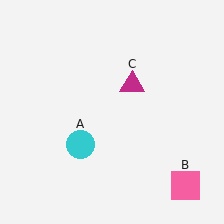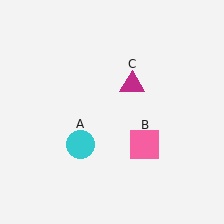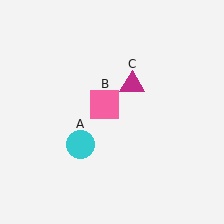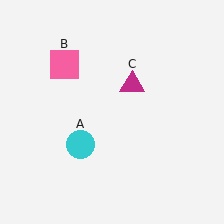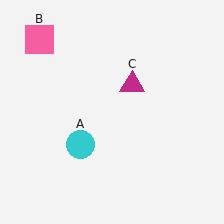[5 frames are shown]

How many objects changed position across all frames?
1 object changed position: pink square (object B).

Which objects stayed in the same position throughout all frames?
Cyan circle (object A) and magenta triangle (object C) remained stationary.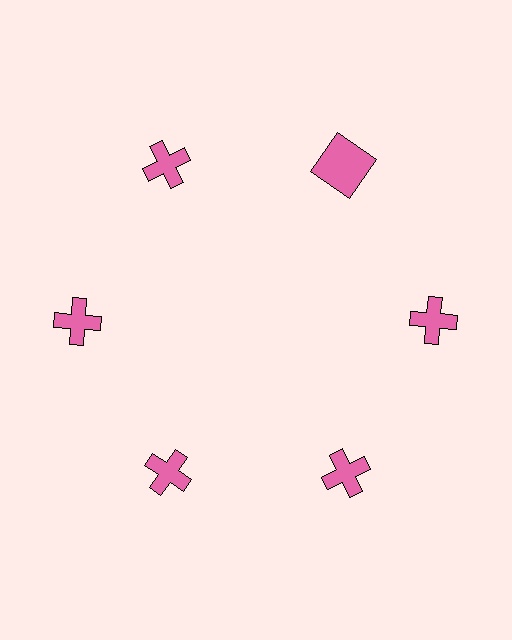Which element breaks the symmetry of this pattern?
The pink square at roughly the 1 o'clock position breaks the symmetry. All other shapes are pink crosses.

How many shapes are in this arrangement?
There are 6 shapes arranged in a ring pattern.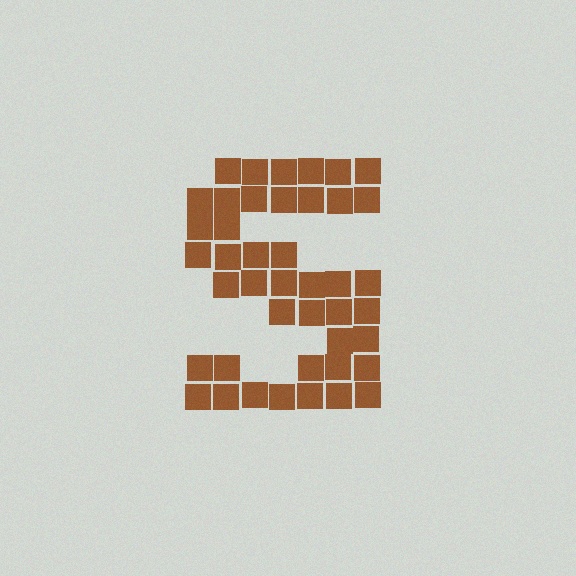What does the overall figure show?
The overall figure shows the letter S.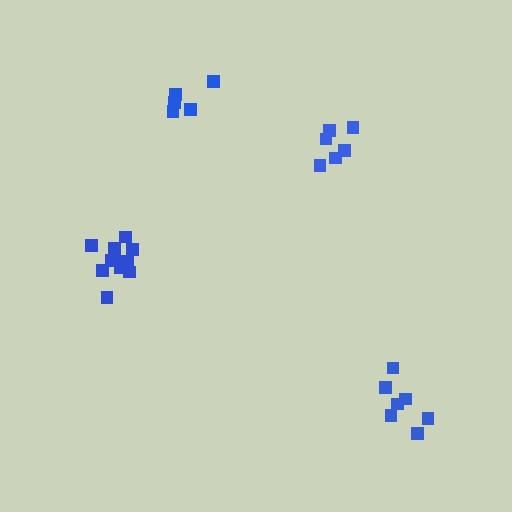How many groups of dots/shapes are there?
There are 4 groups.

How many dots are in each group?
Group 1: 6 dots, Group 2: 11 dots, Group 3: 5 dots, Group 4: 7 dots (29 total).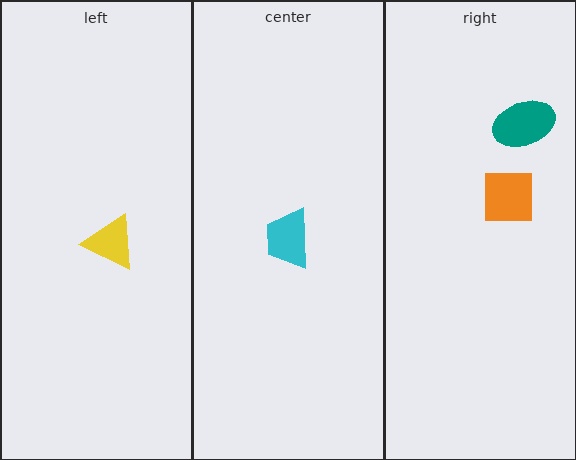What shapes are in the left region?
The yellow triangle.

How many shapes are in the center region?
1.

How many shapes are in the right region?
2.